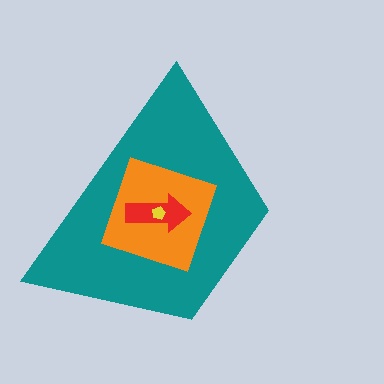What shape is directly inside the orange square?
The red arrow.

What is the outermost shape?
The teal trapezoid.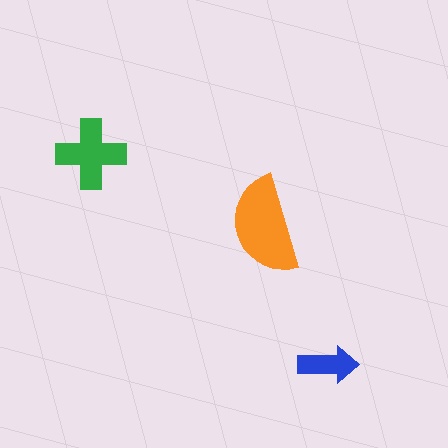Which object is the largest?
The orange semicircle.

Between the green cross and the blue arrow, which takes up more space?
The green cross.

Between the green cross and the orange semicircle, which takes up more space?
The orange semicircle.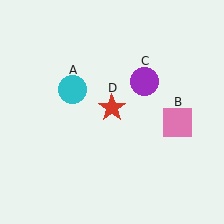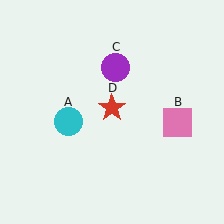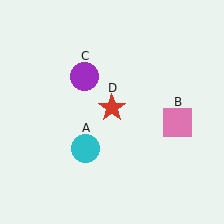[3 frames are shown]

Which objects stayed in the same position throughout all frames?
Pink square (object B) and red star (object D) remained stationary.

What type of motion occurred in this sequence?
The cyan circle (object A), purple circle (object C) rotated counterclockwise around the center of the scene.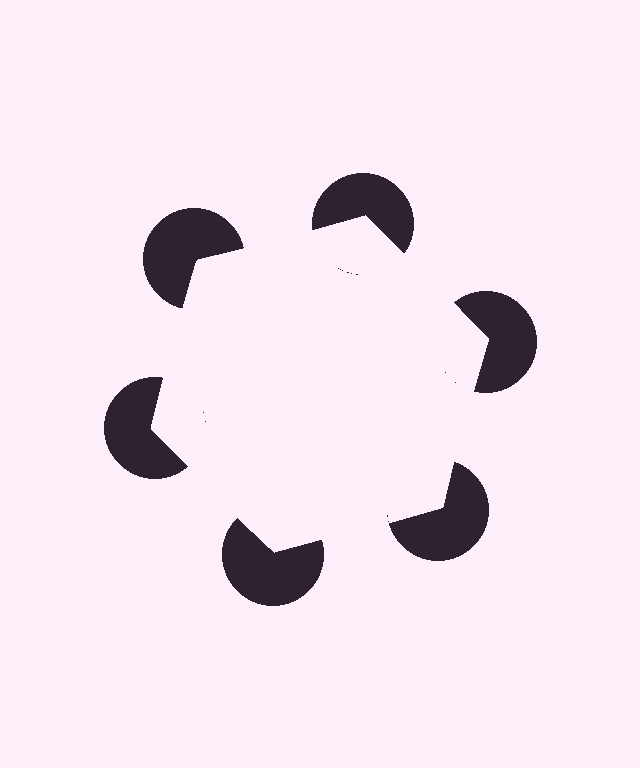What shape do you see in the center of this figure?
An illusory hexagon — its edges are inferred from the aligned wedge cuts in the pac-man discs, not physically drawn.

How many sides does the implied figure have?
6 sides.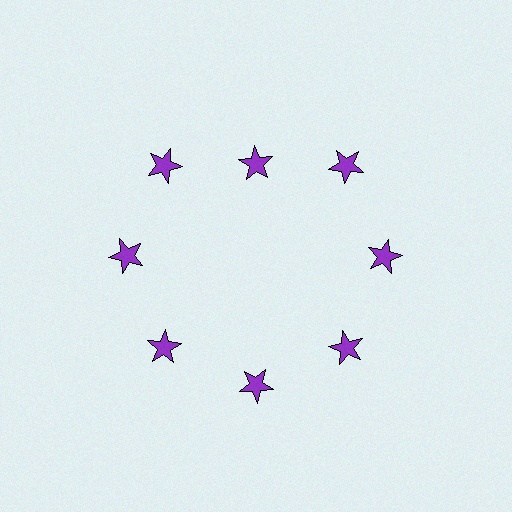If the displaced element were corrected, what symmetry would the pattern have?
It would have 8-fold rotational symmetry — the pattern would map onto itself every 45 degrees.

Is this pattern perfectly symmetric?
No. The 8 purple stars are arranged in a ring, but one element near the 12 o'clock position is pulled inward toward the center, breaking the 8-fold rotational symmetry.